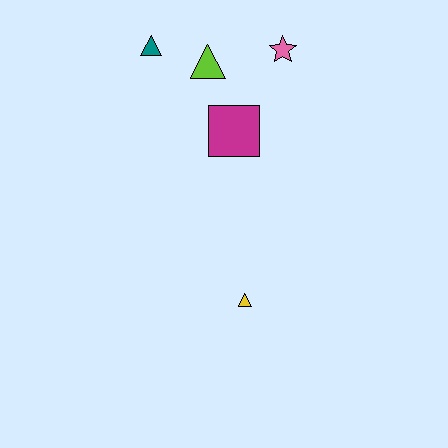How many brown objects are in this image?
There are no brown objects.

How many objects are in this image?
There are 5 objects.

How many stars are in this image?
There is 1 star.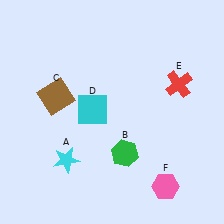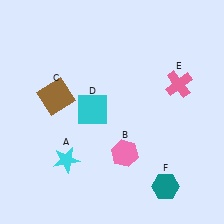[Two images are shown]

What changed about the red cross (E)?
In Image 1, E is red. In Image 2, it changed to pink.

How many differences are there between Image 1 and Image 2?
There are 3 differences between the two images.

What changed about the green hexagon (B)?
In Image 1, B is green. In Image 2, it changed to pink.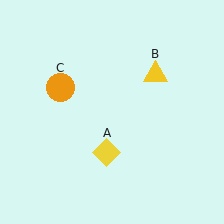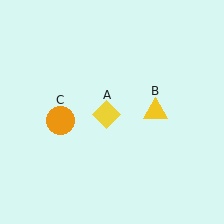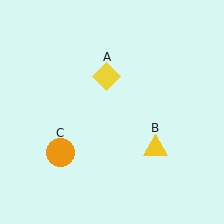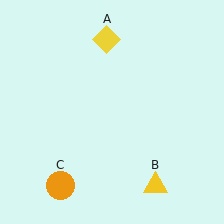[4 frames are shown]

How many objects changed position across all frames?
3 objects changed position: yellow diamond (object A), yellow triangle (object B), orange circle (object C).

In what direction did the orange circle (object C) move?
The orange circle (object C) moved down.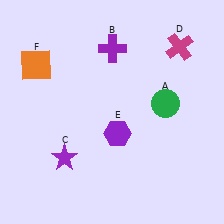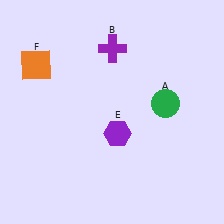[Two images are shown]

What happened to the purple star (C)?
The purple star (C) was removed in Image 2. It was in the bottom-left area of Image 1.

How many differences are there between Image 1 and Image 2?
There are 2 differences between the two images.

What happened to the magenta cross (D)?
The magenta cross (D) was removed in Image 2. It was in the top-right area of Image 1.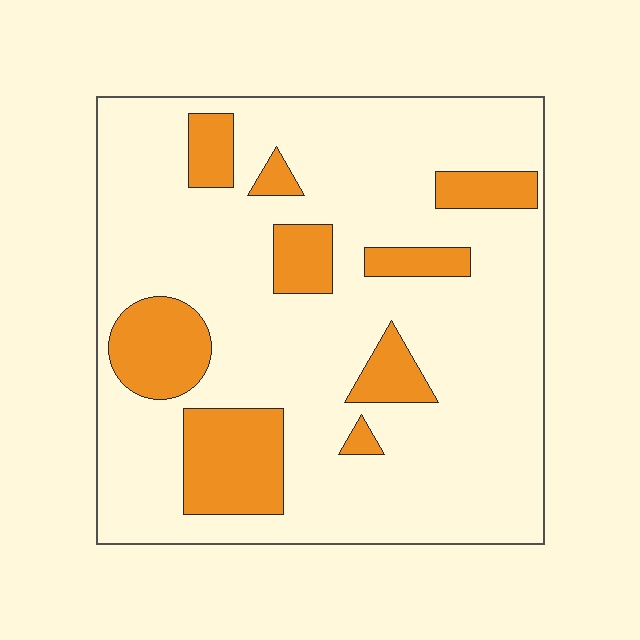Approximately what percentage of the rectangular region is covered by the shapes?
Approximately 20%.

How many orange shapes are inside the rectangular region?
9.